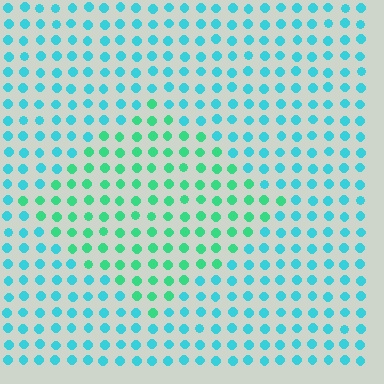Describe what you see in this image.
The image is filled with small cyan elements in a uniform arrangement. A diamond-shaped region is visible where the elements are tinted to a slightly different hue, forming a subtle color boundary.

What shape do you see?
I see a diamond.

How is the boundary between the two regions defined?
The boundary is defined purely by a slight shift in hue (about 36 degrees). Spacing, size, and orientation are identical on both sides.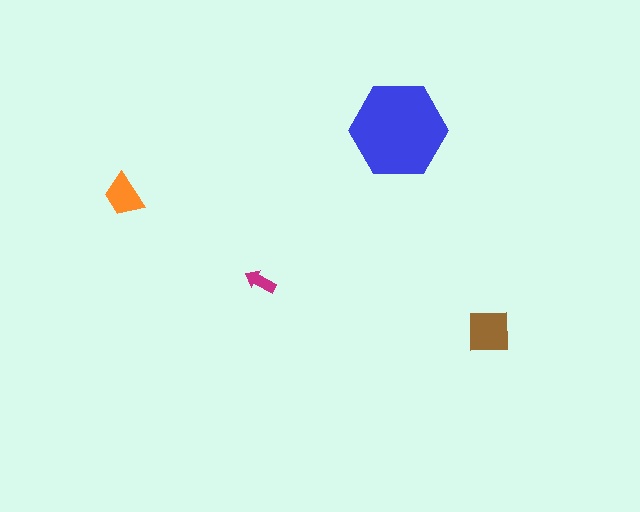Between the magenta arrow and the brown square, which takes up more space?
The brown square.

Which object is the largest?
The blue hexagon.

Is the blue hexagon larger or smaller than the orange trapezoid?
Larger.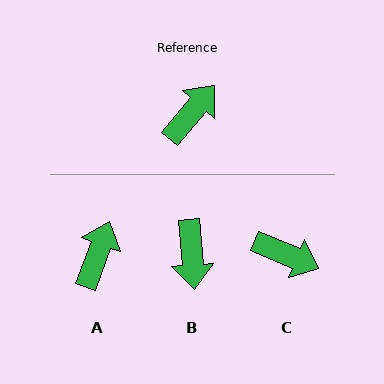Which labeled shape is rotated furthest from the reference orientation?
B, about 135 degrees away.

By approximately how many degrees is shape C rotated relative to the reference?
Approximately 73 degrees clockwise.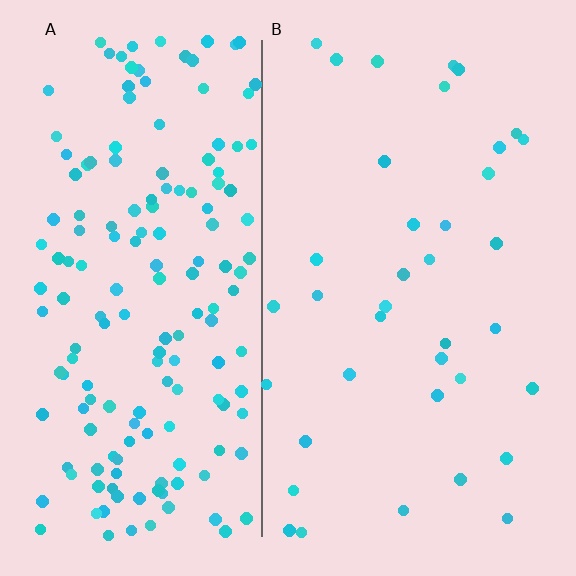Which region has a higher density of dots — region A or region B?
A (the left).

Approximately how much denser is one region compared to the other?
Approximately 4.4× — region A over region B.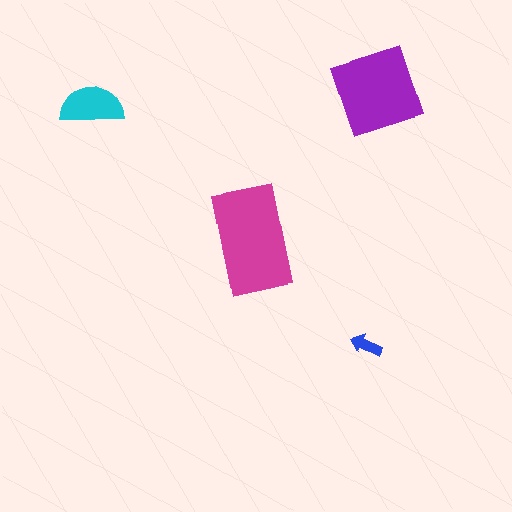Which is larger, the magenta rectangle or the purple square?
The magenta rectangle.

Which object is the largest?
The magenta rectangle.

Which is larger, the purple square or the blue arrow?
The purple square.